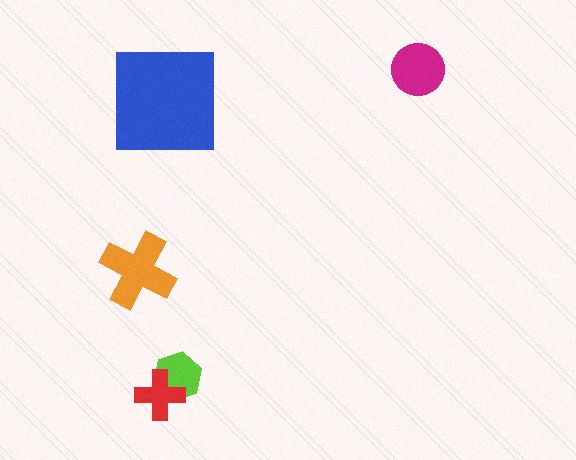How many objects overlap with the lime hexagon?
1 object overlaps with the lime hexagon.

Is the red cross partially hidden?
No, no other shape covers it.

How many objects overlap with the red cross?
1 object overlaps with the red cross.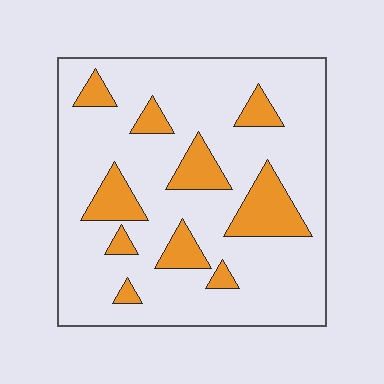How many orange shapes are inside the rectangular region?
10.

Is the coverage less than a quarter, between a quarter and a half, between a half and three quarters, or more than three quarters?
Less than a quarter.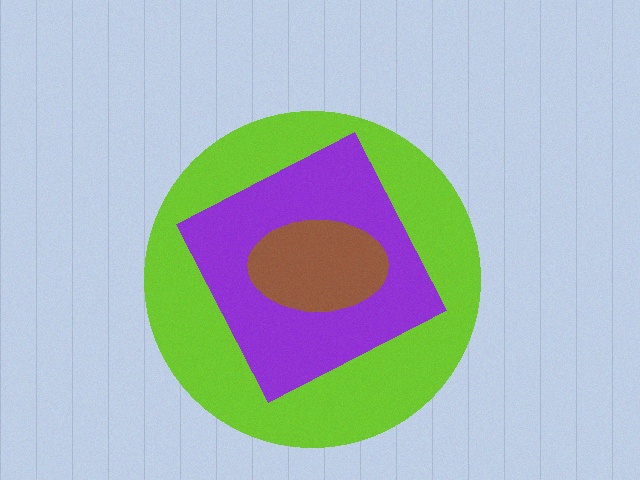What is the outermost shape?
The lime circle.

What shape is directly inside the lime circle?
The purple square.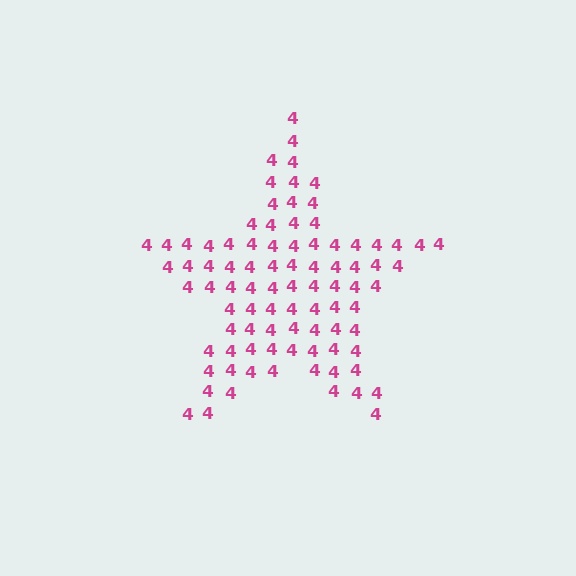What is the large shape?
The large shape is a star.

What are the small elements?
The small elements are digit 4's.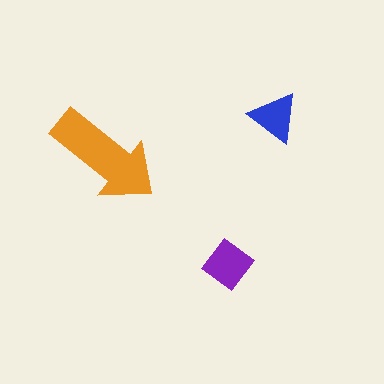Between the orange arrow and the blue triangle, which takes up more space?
The orange arrow.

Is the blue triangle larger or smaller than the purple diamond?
Smaller.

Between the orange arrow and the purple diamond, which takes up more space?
The orange arrow.